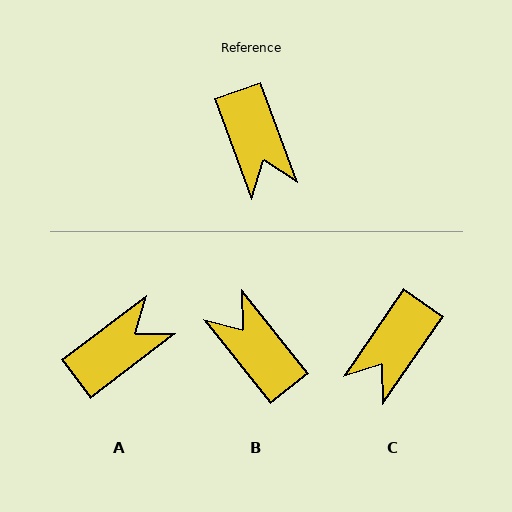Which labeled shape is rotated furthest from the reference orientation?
B, about 162 degrees away.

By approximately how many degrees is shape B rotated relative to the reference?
Approximately 162 degrees clockwise.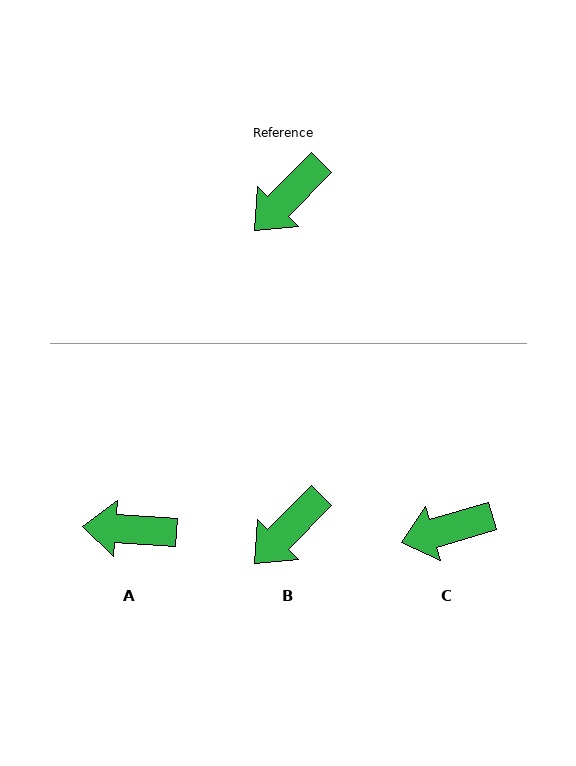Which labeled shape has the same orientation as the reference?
B.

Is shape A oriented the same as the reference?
No, it is off by about 49 degrees.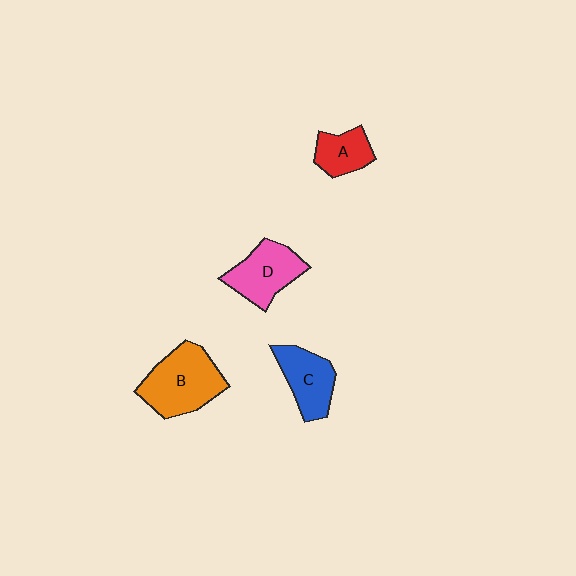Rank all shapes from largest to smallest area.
From largest to smallest: B (orange), D (pink), C (blue), A (red).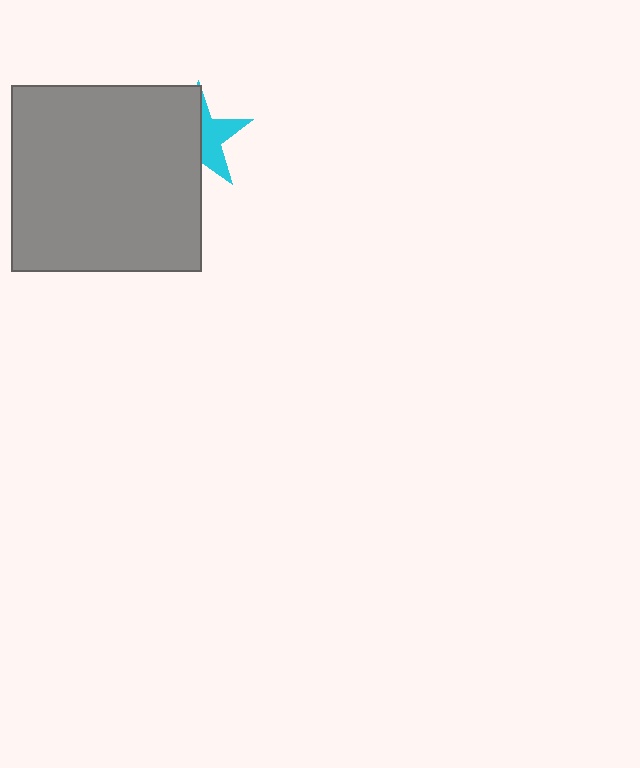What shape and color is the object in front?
The object in front is a gray rectangle.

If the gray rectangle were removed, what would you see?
You would see the complete cyan star.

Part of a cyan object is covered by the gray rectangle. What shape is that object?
It is a star.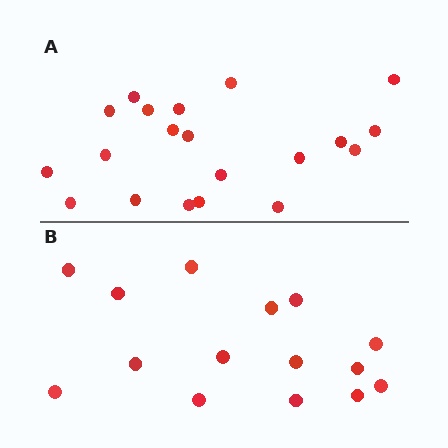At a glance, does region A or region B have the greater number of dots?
Region A (the top region) has more dots.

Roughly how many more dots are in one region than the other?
Region A has about 5 more dots than region B.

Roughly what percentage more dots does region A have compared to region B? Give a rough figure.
About 35% more.